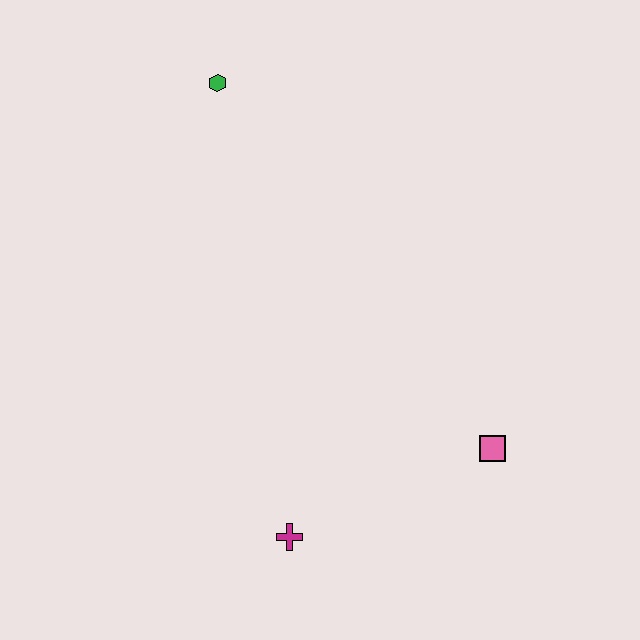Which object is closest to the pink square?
The magenta cross is closest to the pink square.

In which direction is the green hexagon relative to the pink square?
The green hexagon is above the pink square.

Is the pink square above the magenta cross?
Yes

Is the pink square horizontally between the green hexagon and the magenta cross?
No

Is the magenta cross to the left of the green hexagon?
No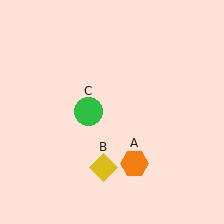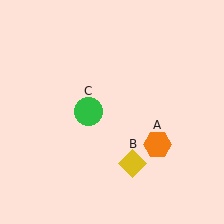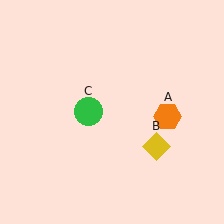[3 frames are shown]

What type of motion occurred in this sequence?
The orange hexagon (object A), yellow diamond (object B) rotated counterclockwise around the center of the scene.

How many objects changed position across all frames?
2 objects changed position: orange hexagon (object A), yellow diamond (object B).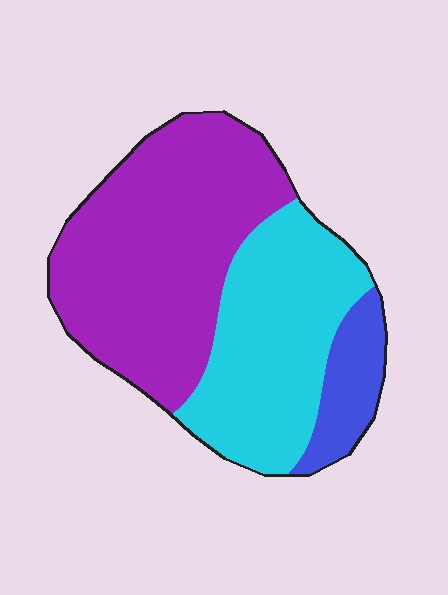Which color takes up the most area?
Purple, at roughly 50%.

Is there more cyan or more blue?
Cyan.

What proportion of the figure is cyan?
Cyan covers 37% of the figure.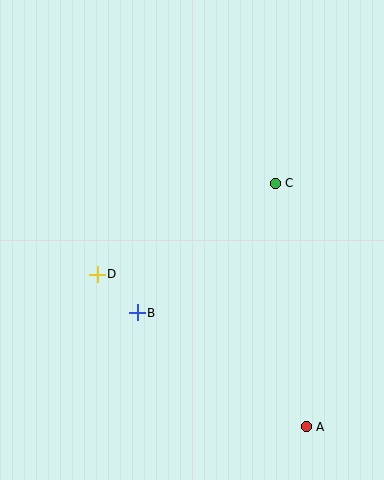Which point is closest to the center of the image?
Point B at (137, 313) is closest to the center.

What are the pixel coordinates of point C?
Point C is at (275, 183).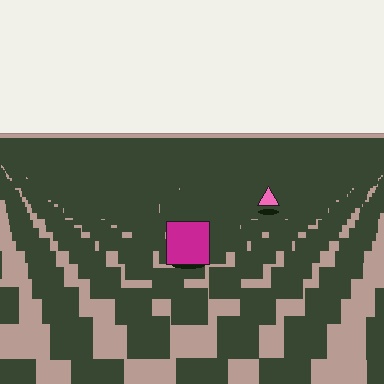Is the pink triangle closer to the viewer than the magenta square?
No. The magenta square is closer — you can tell from the texture gradient: the ground texture is coarser near it.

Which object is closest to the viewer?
The magenta square is closest. The texture marks near it are larger and more spread out.